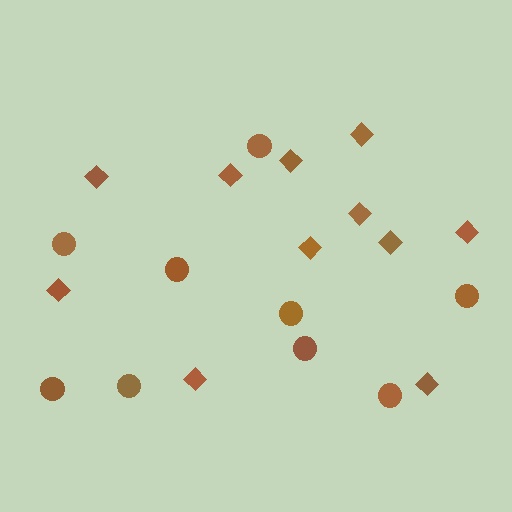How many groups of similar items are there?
There are 2 groups: one group of diamonds (11) and one group of circles (9).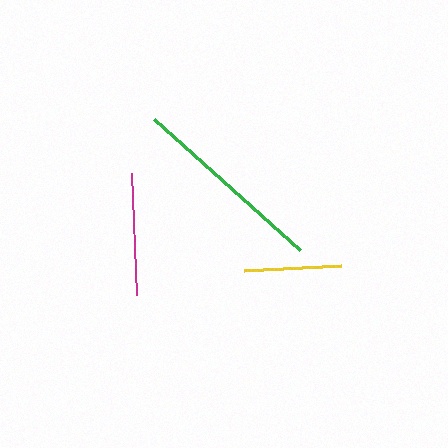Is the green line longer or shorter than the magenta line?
The green line is longer than the magenta line.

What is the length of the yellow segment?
The yellow segment is approximately 98 pixels long.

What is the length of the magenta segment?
The magenta segment is approximately 122 pixels long.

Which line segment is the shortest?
The yellow line is the shortest at approximately 98 pixels.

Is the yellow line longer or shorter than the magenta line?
The magenta line is longer than the yellow line.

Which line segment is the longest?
The green line is the longest at approximately 196 pixels.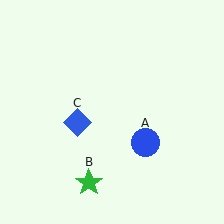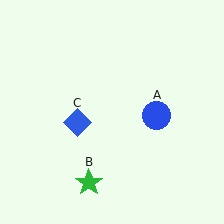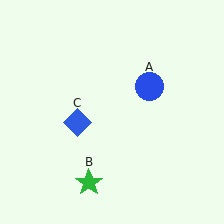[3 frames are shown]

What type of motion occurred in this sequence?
The blue circle (object A) rotated counterclockwise around the center of the scene.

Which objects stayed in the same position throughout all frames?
Green star (object B) and blue diamond (object C) remained stationary.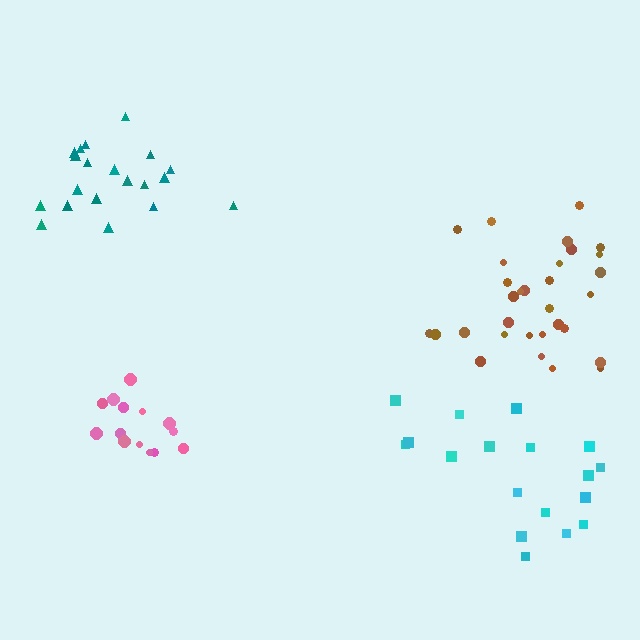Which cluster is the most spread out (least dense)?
Cyan.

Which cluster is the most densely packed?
Pink.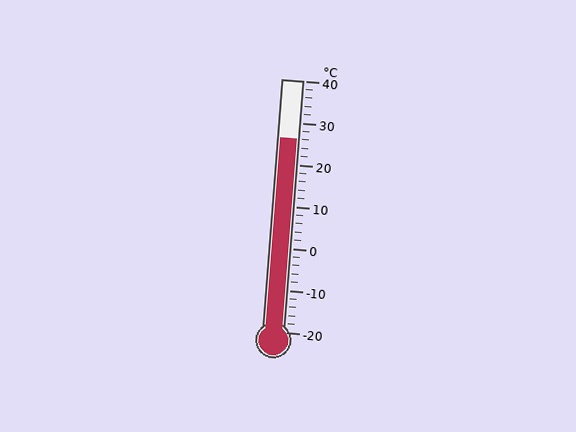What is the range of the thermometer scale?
The thermometer scale ranges from -20°C to 40°C.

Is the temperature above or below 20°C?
The temperature is above 20°C.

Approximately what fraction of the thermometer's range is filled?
The thermometer is filled to approximately 75% of its range.